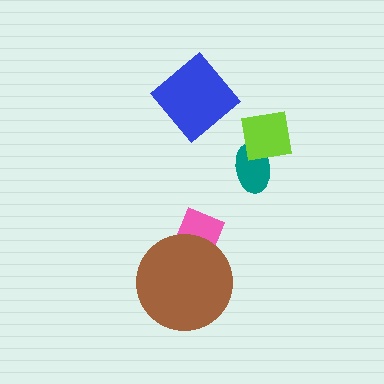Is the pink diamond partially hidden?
Yes, it is partially covered by another shape.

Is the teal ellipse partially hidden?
Yes, it is partially covered by another shape.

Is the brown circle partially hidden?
No, no other shape covers it.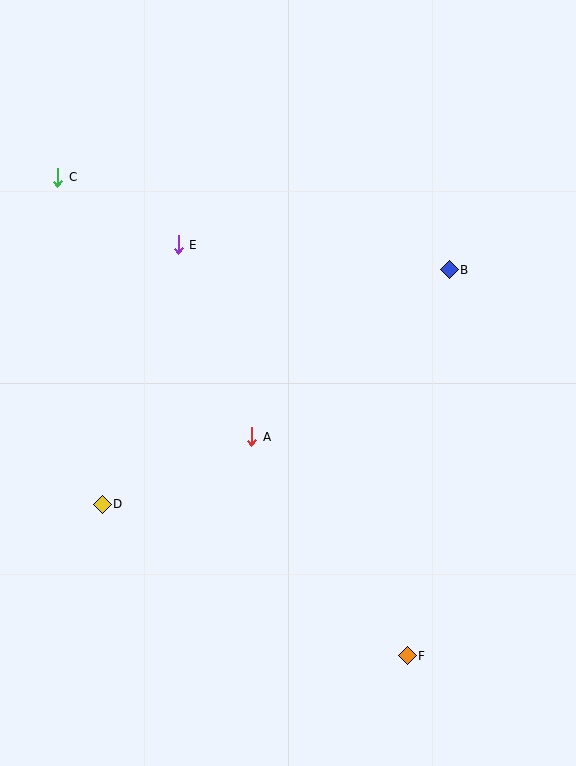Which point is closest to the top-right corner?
Point B is closest to the top-right corner.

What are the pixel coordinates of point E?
Point E is at (178, 245).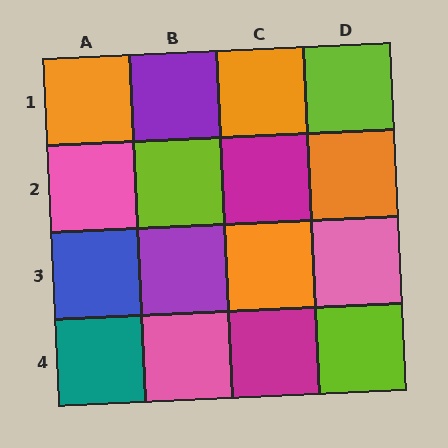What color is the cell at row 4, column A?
Teal.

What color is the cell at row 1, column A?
Orange.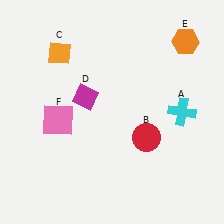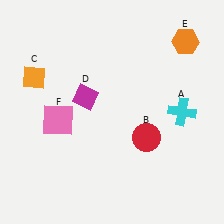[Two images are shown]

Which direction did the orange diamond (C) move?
The orange diamond (C) moved left.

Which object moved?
The orange diamond (C) moved left.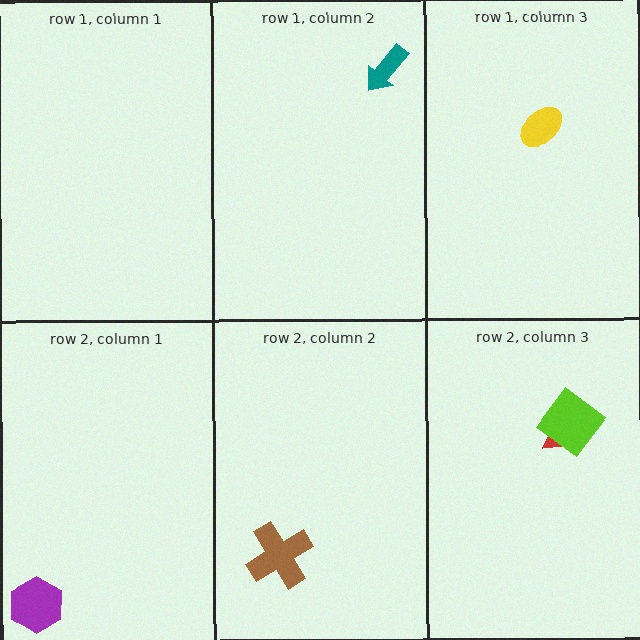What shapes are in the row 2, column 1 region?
The purple hexagon.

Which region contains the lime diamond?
The row 2, column 3 region.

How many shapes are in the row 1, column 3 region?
1.